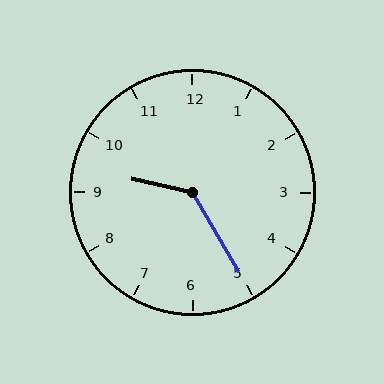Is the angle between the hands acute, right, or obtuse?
It is obtuse.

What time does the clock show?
9:25.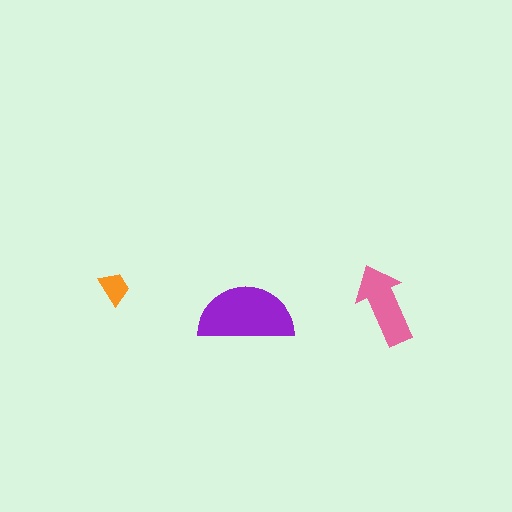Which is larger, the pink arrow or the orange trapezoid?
The pink arrow.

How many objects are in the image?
There are 3 objects in the image.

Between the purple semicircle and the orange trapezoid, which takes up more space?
The purple semicircle.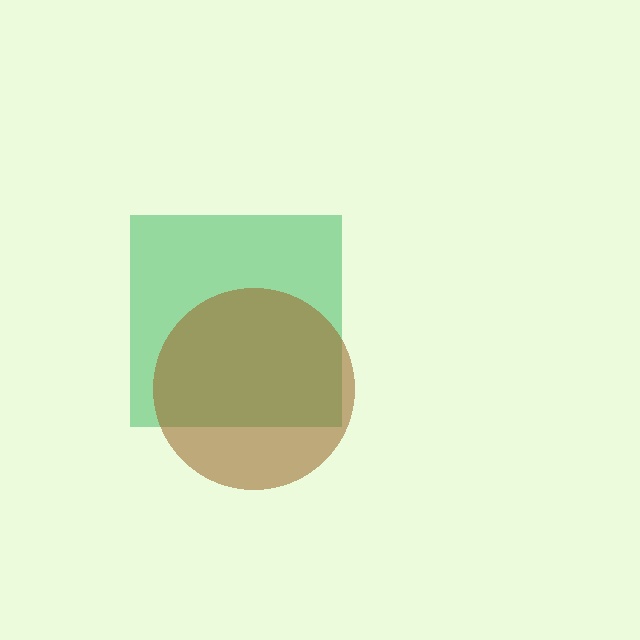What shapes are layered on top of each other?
The layered shapes are: a green square, a brown circle.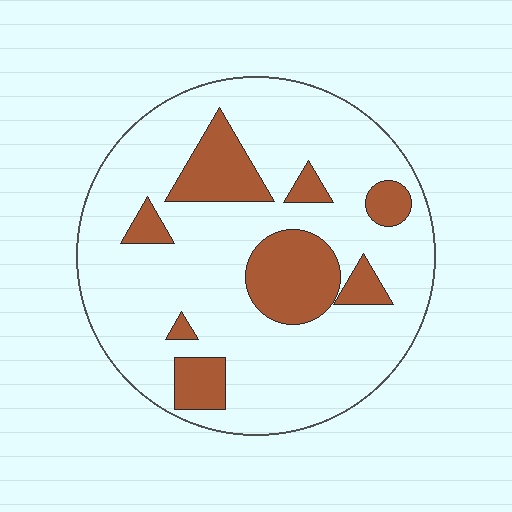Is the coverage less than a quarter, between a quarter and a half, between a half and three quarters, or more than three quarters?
Less than a quarter.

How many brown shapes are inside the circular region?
8.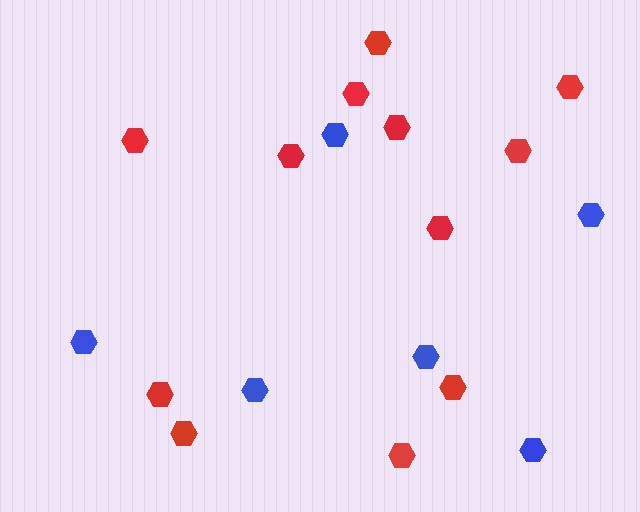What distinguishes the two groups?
There are 2 groups: one group of red hexagons (12) and one group of blue hexagons (6).